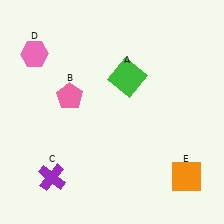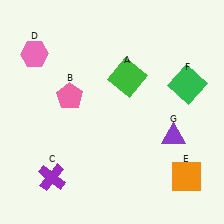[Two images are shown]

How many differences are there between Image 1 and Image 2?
There are 2 differences between the two images.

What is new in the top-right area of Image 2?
A green square (F) was added in the top-right area of Image 2.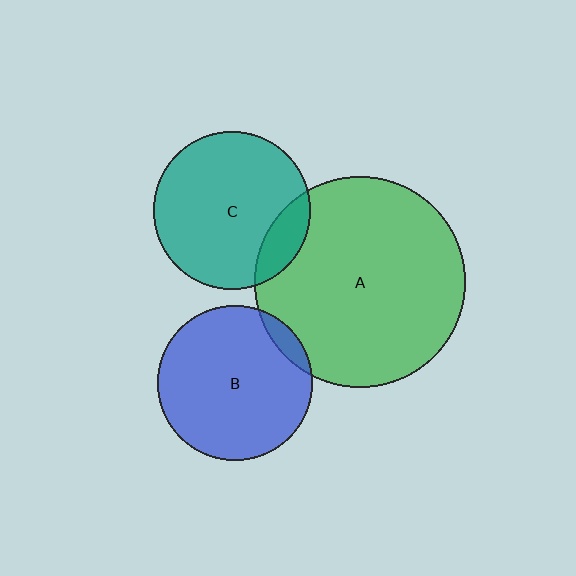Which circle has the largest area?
Circle A (green).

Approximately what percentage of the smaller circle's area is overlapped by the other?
Approximately 5%.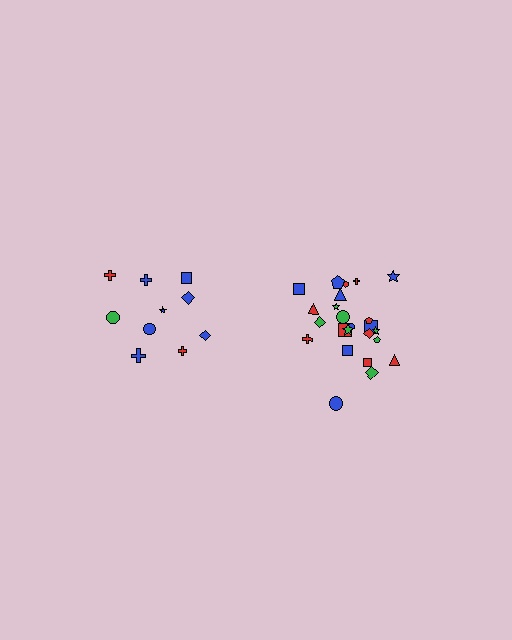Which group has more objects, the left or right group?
The right group.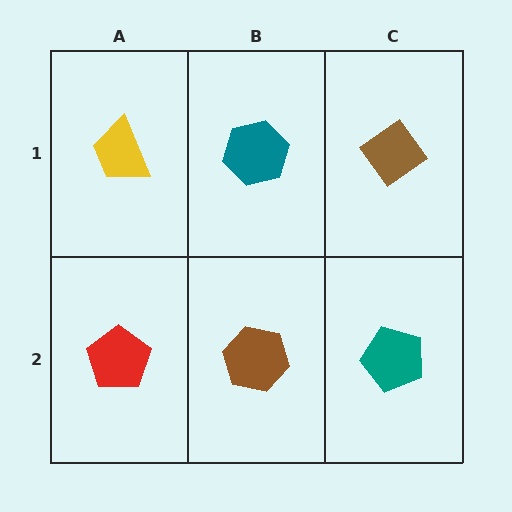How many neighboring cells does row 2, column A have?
2.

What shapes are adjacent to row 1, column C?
A teal pentagon (row 2, column C), a teal hexagon (row 1, column B).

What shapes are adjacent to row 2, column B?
A teal hexagon (row 1, column B), a red pentagon (row 2, column A), a teal pentagon (row 2, column C).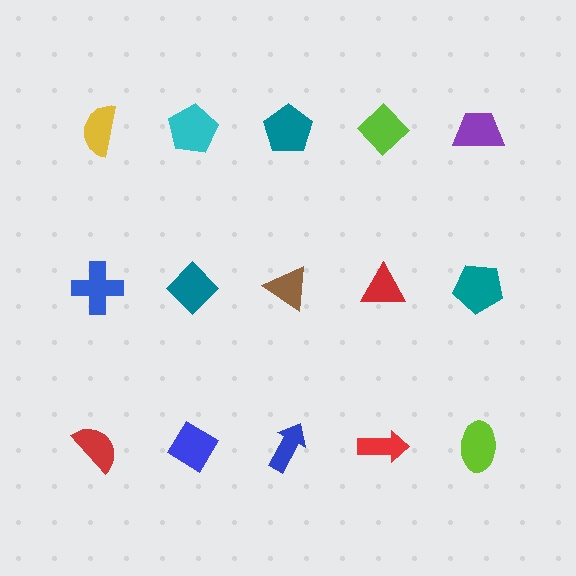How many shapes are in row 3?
5 shapes.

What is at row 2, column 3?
A brown triangle.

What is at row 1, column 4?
A lime diamond.